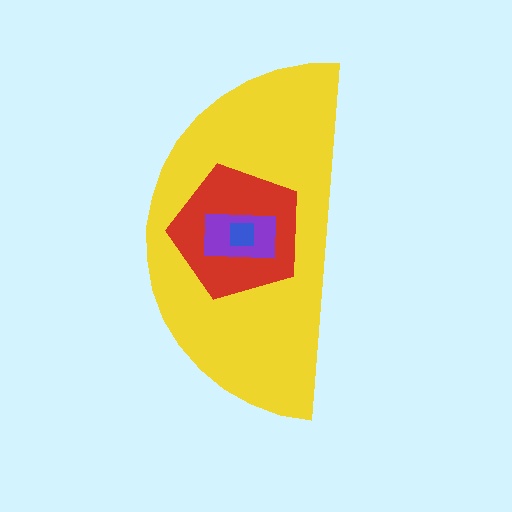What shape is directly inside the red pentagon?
The purple rectangle.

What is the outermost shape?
The yellow semicircle.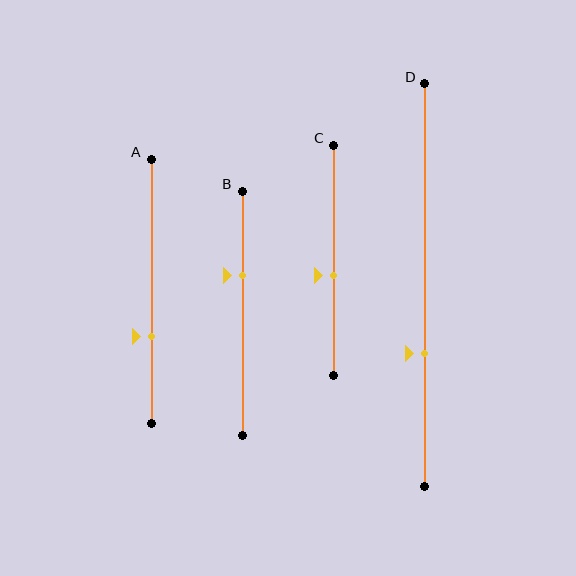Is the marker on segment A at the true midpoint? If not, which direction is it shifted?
No, the marker on segment A is shifted downward by about 17% of the segment length.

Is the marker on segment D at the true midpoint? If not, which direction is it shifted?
No, the marker on segment D is shifted downward by about 17% of the segment length.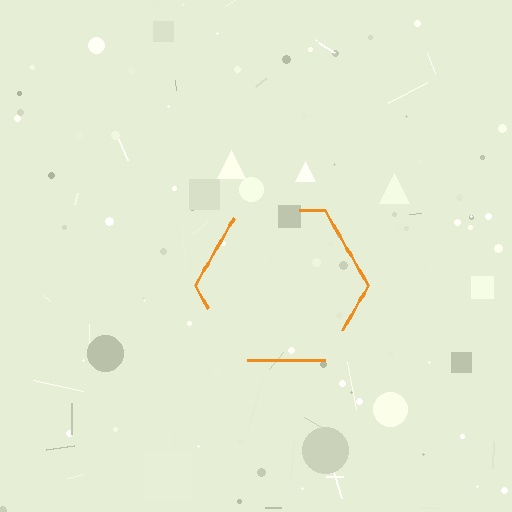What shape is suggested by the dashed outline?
The dashed outline suggests a hexagon.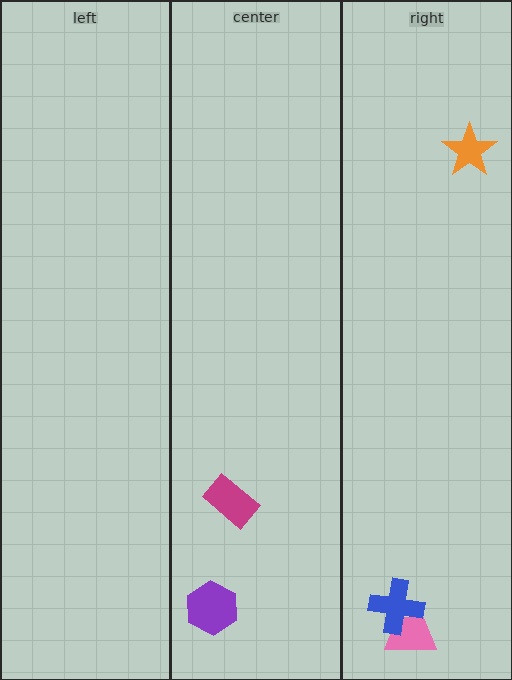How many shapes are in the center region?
2.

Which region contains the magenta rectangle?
The center region.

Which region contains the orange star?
The right region.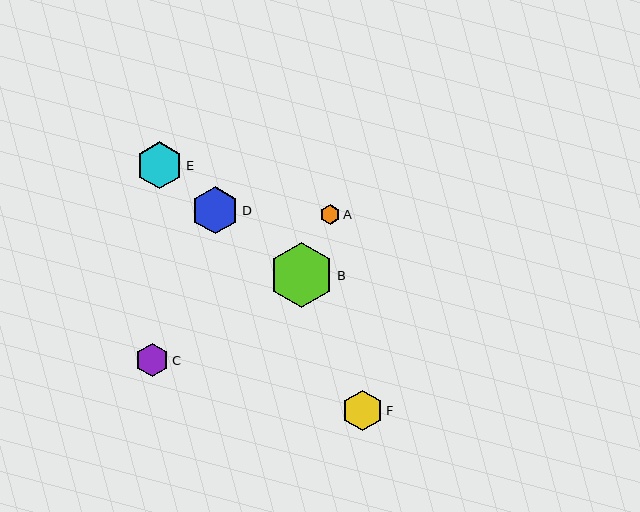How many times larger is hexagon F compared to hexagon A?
Hexagon F is approximately 2.0 times the size of hexagon A.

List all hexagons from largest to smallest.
From largest to smallest: B, D, E, F, C, A.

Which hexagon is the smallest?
Hexagon A is the smallest with a size of approximately 20 pixels.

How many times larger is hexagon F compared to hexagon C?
Hexagon F is approximately 1.2 times the size of hexagon C.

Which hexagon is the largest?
Hexagon B is the largest with a size of approximately 65 pixels.